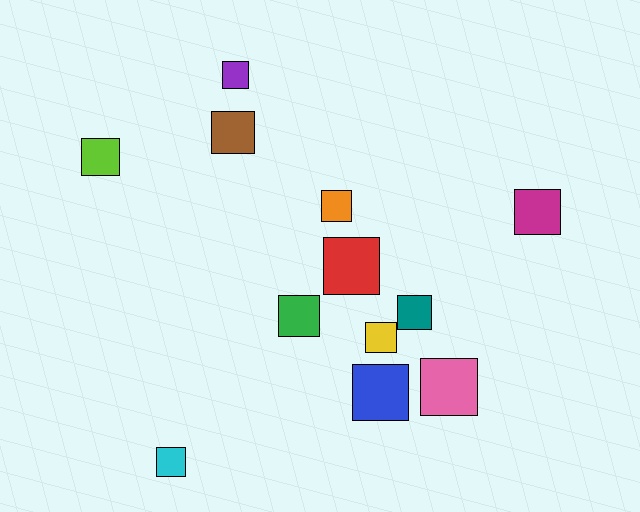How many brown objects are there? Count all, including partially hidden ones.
There is 1 brown object.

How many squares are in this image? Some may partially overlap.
There are 12 squares.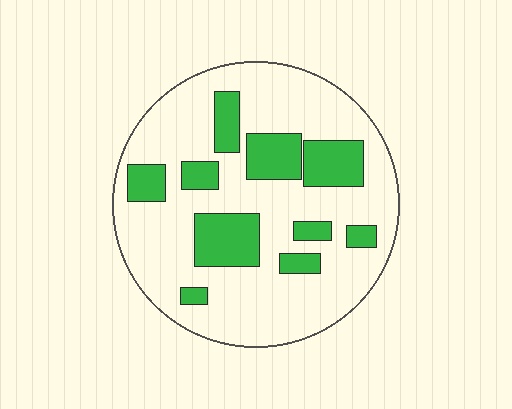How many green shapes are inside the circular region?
10.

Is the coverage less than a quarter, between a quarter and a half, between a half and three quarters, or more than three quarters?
Less than a quarter.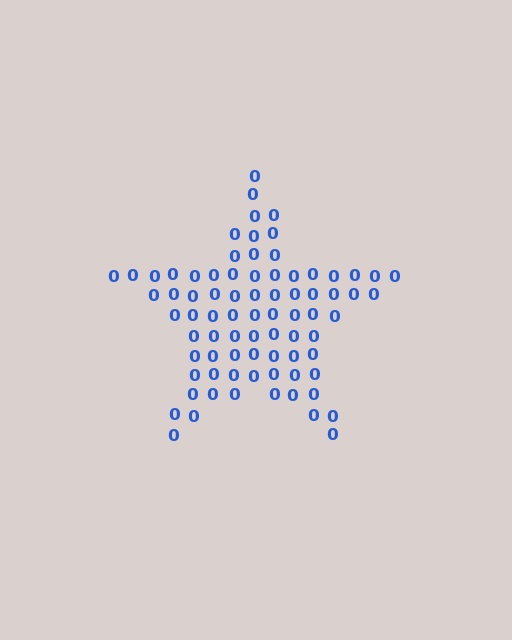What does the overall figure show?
The overall figure shows a star.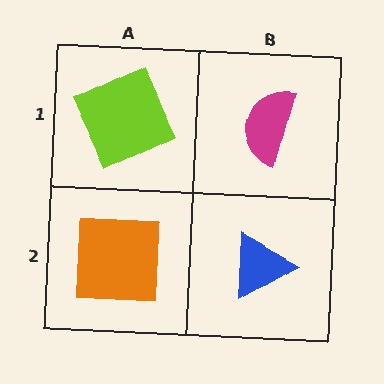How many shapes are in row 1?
2 shapes.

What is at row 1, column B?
A magenta semicircle.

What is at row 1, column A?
A lime square.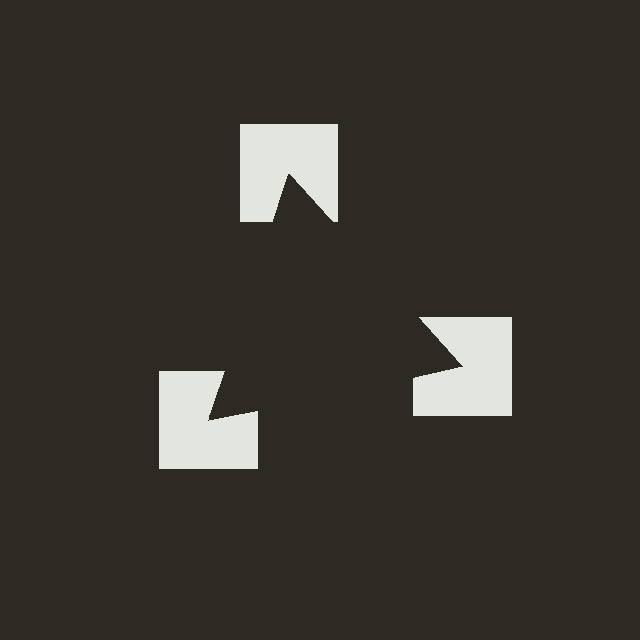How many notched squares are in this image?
There are 3 — one at each vertex of the illusory triangle.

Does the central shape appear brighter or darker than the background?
It typically appears slightly darker than the background, even though no actual brightness change is drawn.